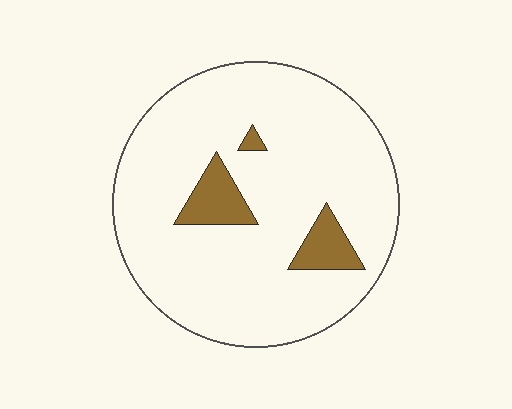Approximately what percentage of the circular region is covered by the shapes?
Approximately 10%.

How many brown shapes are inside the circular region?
3.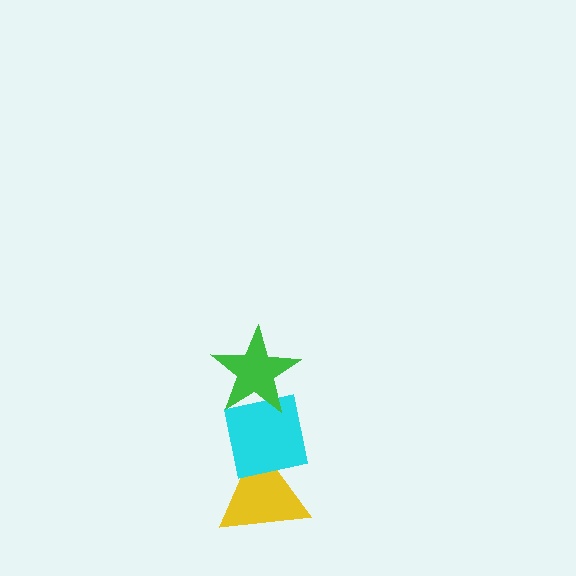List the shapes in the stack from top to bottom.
From top to bottom: the green star, the cyan square, the yellow triangle.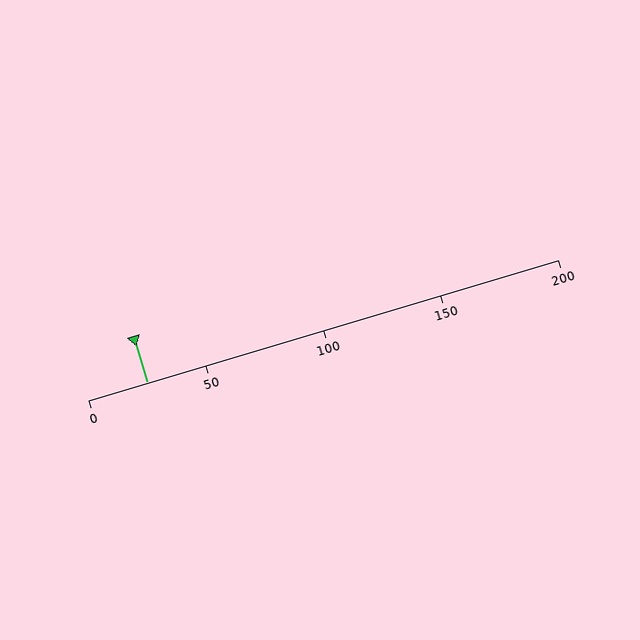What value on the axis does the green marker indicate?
The marker indicates approximately 25.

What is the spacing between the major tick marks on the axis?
The major ticks are spaced 50 apart.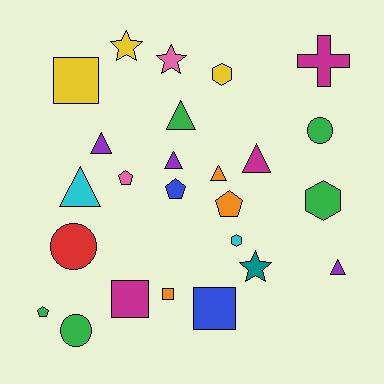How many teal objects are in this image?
There is 1 teal object.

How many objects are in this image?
There are 25 objects.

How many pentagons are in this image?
There are 4 pentagons.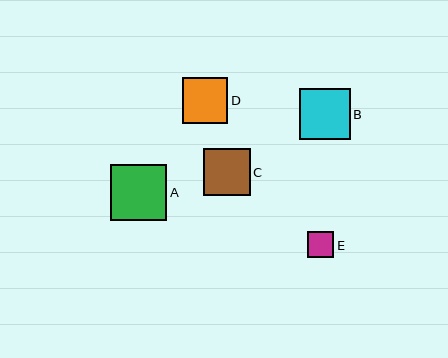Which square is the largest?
Square A is the largest with a size of approximately 56 pixels.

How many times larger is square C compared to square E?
Square C is approximately 1.8 times the size of square E.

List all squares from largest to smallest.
From largest to smallest: A, B, C, D, E.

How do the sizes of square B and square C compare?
Square B and square C are approximately the same size.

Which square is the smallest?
Square E is the smallest with a size of approximately 26 pixels.